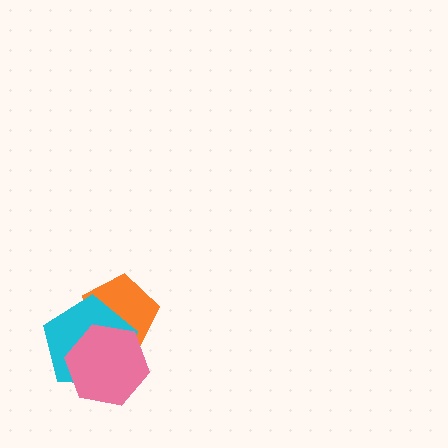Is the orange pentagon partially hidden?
Yes, it is partially covered by another shape.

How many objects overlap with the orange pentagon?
2 objects overlap with the orange pentagon.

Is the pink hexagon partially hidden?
No, no other shape covers it.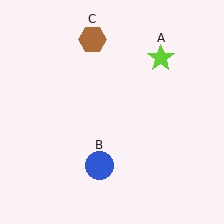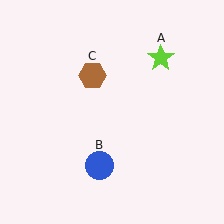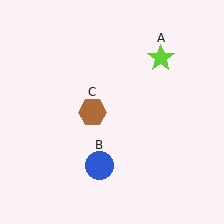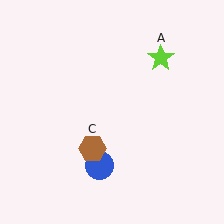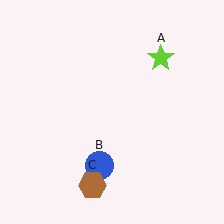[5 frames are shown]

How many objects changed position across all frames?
1 object changed position: brown hexagon (object C).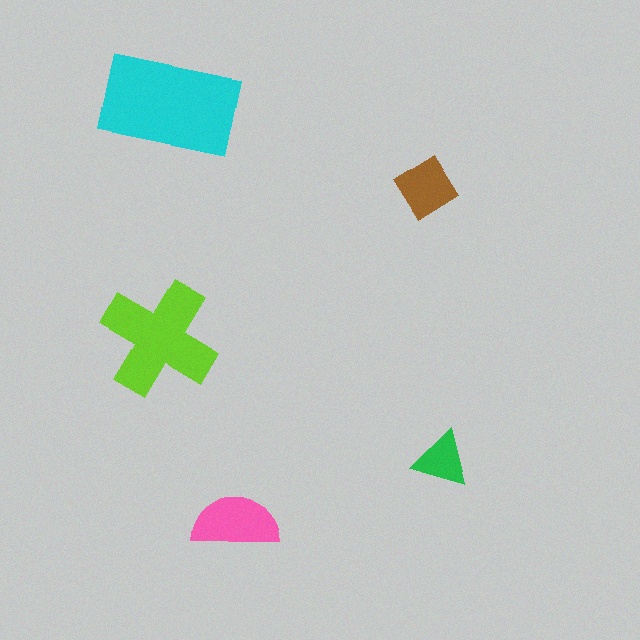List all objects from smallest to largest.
The green triangle, the brown diamond, the pink semicircle, the lime cross, the cyan rectangle.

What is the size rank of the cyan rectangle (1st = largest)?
1st.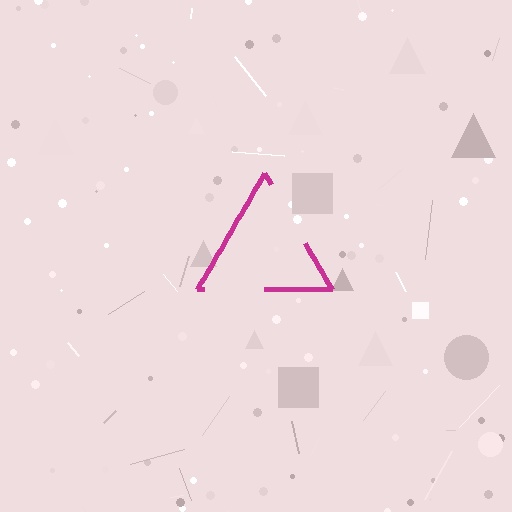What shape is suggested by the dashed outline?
The dashed outline suggests a triangle.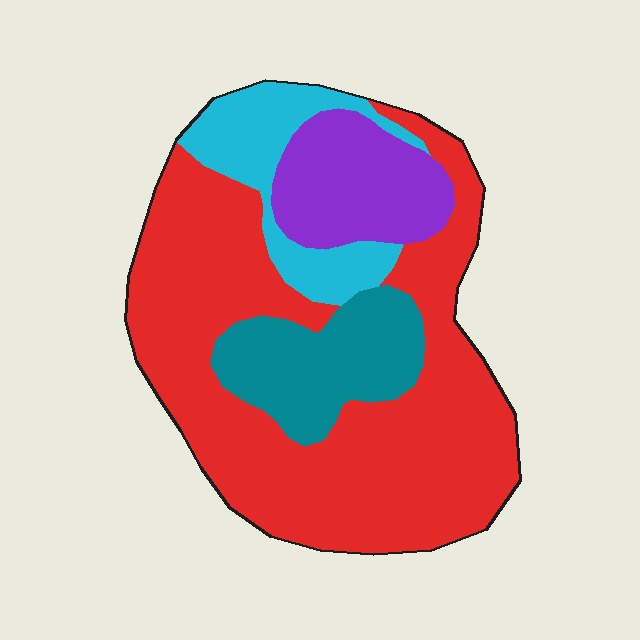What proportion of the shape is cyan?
Cyan takes up less than a quarter of the shape.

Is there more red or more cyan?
Red.